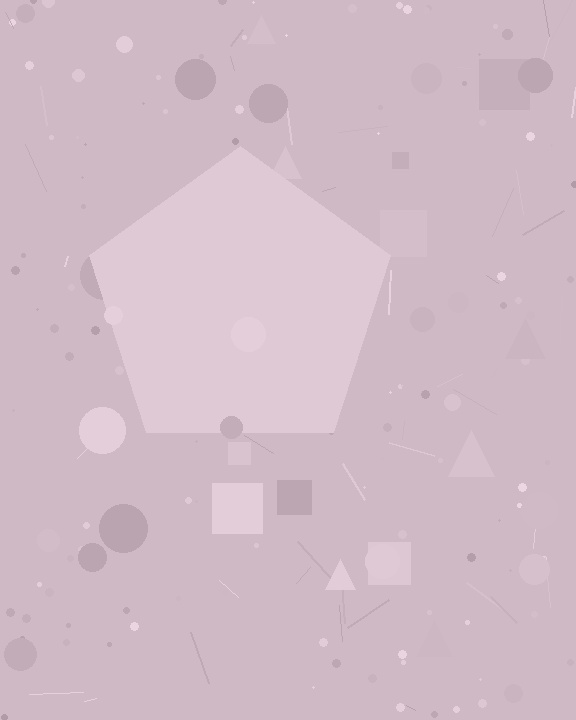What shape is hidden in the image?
A pentagon is hidden in the image.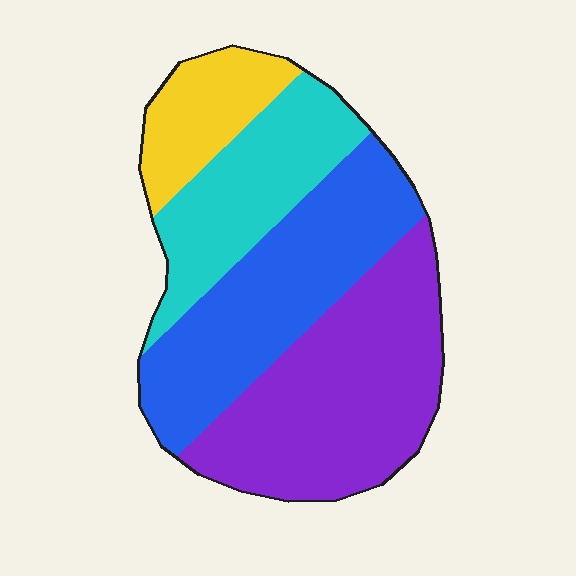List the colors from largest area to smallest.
From largest to smallest: purple, blue, cyan, yellow.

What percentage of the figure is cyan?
Cyan takes up less than a quarter of the figure.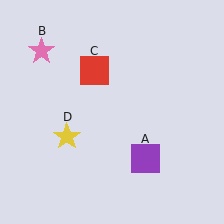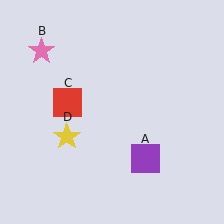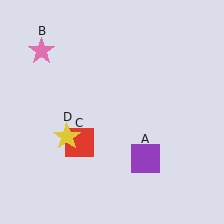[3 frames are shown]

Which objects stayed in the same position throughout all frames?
Purple square (object A) and pink star (object B) and yellow star (object D) remained stationary.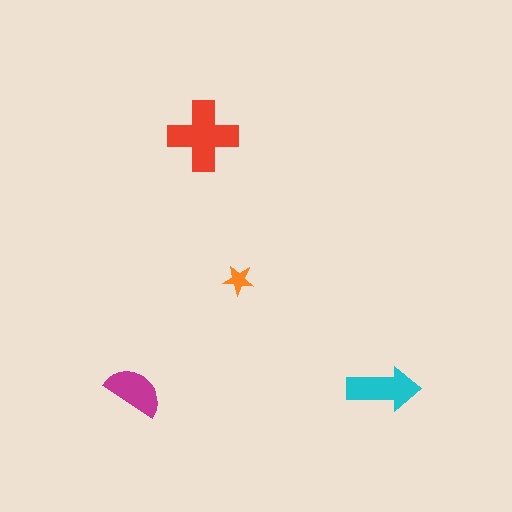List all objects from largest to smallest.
The red cross, the cyan arrow, the magenta semicircle, the orange star.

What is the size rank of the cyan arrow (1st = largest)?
2nd.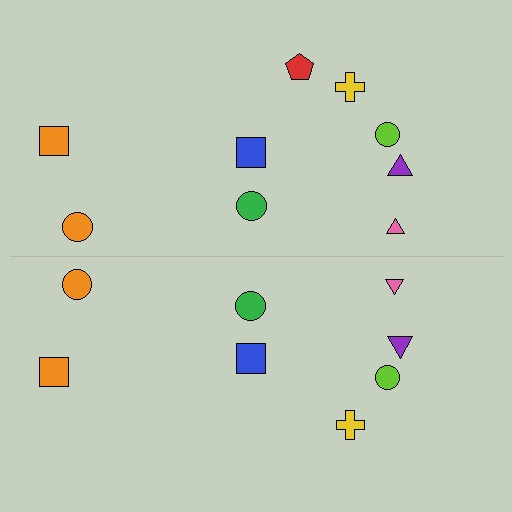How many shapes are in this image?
There are 17 shapes in this image.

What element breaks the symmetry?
A red pentagon is missing from the bottom side.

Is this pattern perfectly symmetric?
No, the pattern is not perfectly symmetric. A red pentagon is missing from the bottom side.